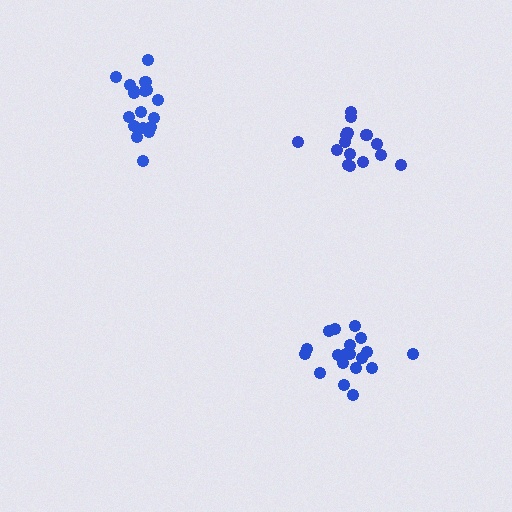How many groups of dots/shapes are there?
There are 3 groups.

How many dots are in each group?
Group 1: 19 dots, Group 2: 17 dots, Group 3: 19 dots (55 total).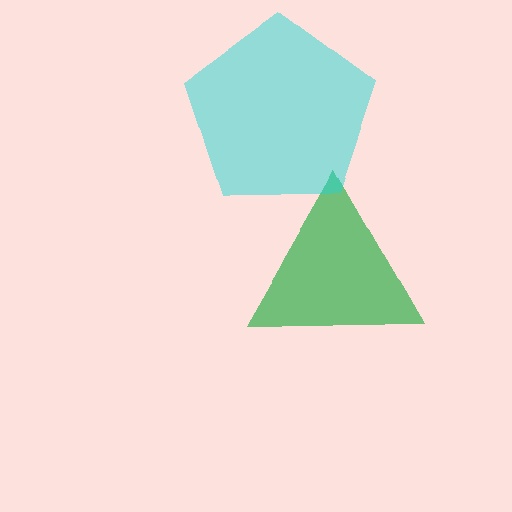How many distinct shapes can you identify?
There are 2 distinct shapes: a green triangle, a cyan pentagon.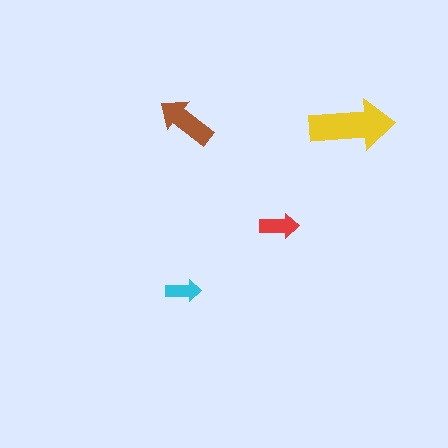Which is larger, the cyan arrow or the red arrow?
The red one.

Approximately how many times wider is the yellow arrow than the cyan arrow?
About 2.5 times wider.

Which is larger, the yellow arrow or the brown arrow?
The yellow one.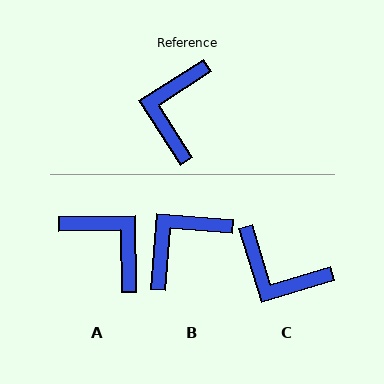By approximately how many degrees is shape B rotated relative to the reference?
Approximately 37 degrees clockwise.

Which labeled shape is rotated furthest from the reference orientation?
A, about 122 degrees away.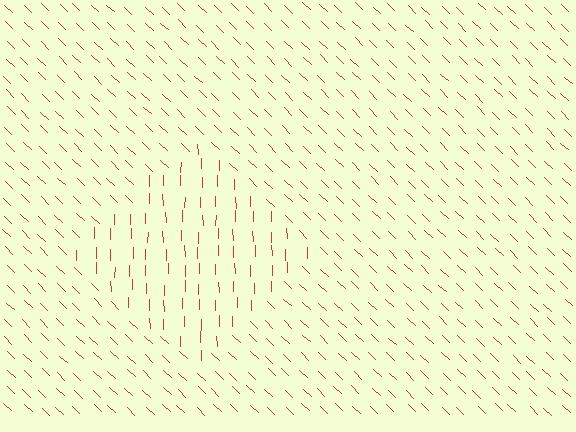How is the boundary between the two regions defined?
The boundary is defined purely by a change in line orientation (approximately 45 degrees difference). All lines are the same color and thickness.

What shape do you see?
I see a diamond.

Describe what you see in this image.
The image is filled with small red line segments. A diamond region in the image has lines oriented differently from the surrounding lines, creating a visible texture boundary.